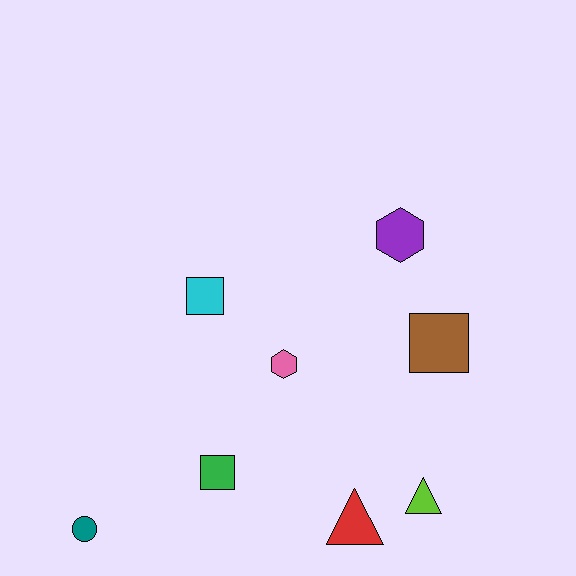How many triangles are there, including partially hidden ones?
There are 2 triangles.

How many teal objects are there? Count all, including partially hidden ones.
There is 1 teal object.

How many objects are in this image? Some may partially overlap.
There are 8 objects.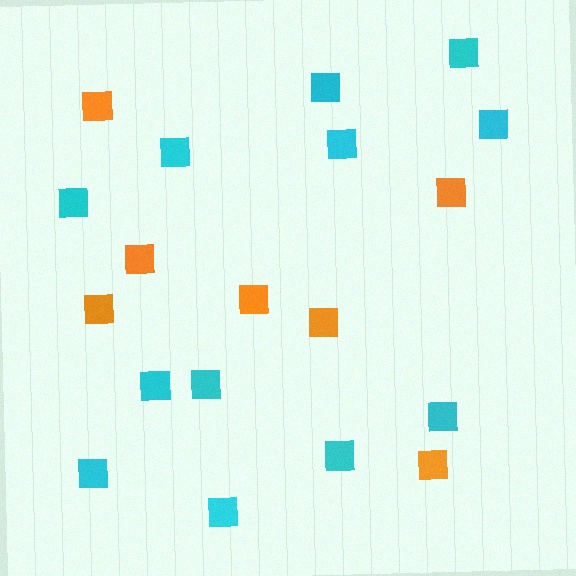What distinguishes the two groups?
There are 2 groups: one group of cyan squares (12) and one group of orange squares (7).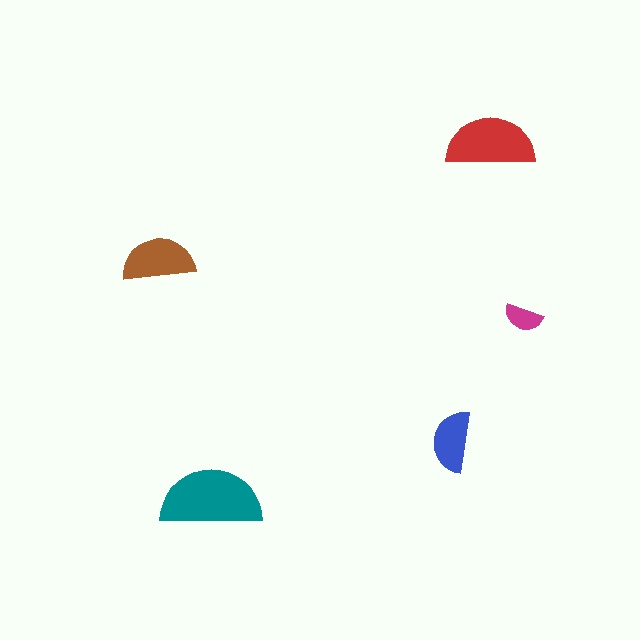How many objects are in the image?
There are 5 objects in the image.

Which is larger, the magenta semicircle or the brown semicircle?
The brown one.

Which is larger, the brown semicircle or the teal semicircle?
The teal one.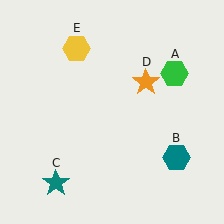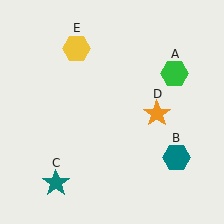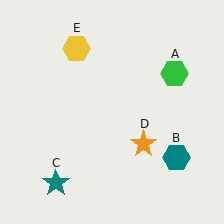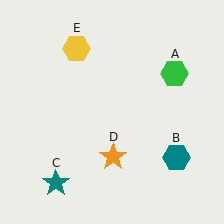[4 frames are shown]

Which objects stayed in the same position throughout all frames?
Green hexagon (object A) and teal hexagon (object B) and teal star (object C) and yellow hexagon (object E) remained stationary.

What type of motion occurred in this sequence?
The orange star (object D) rotated clockwise around the center of the scene.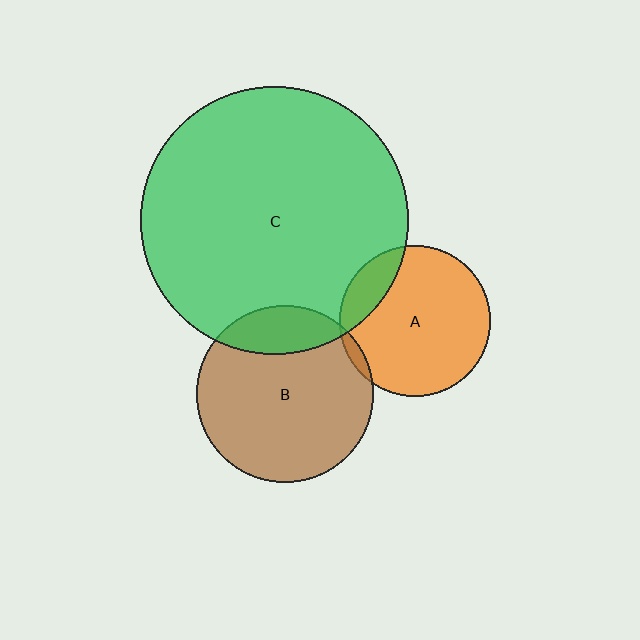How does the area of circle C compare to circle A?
Approximately 3.2 times.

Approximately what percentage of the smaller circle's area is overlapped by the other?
Approximately 20%.